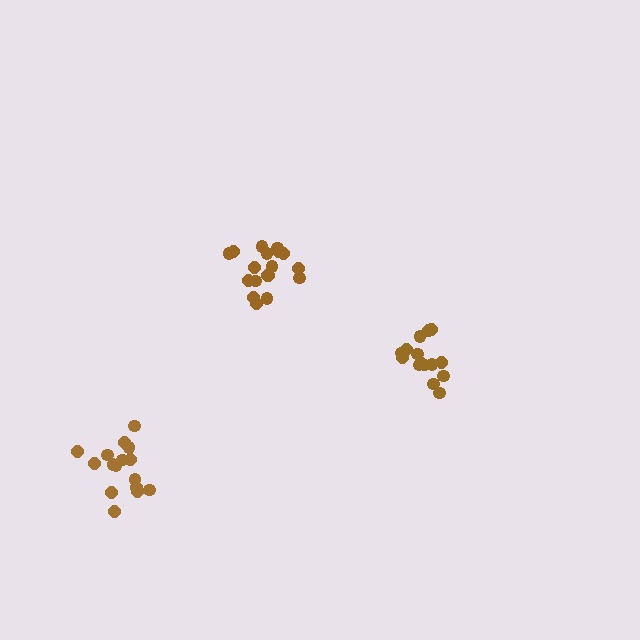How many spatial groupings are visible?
There are 3 spatial groupings.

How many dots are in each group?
Group 1: 18 dots, Group 2: 16 dots, Group 3: 15 dots (49 total).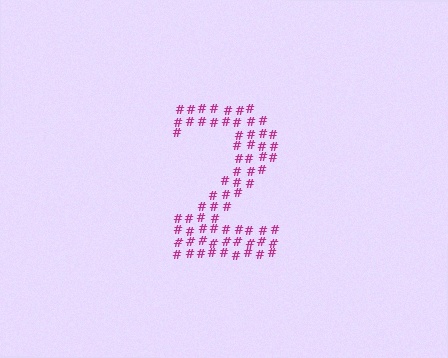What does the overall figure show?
The overall figure shows the digit 2.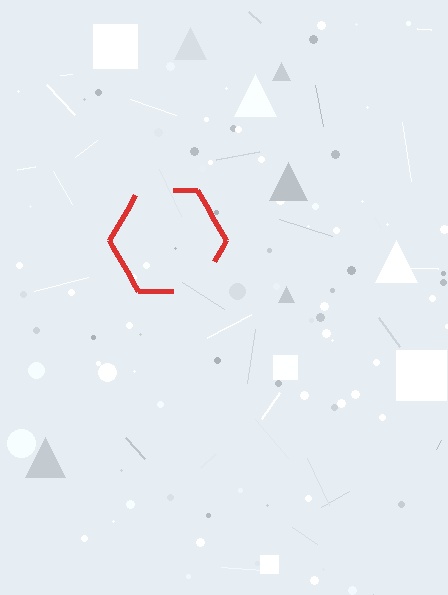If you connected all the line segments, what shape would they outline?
They would outline a hexagon.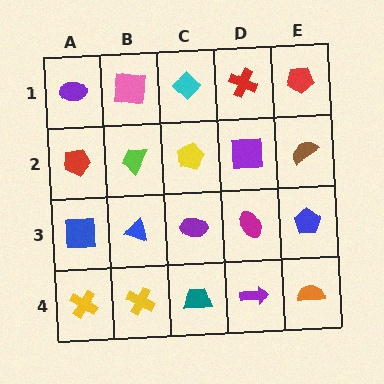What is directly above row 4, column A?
A blue square.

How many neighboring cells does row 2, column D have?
4.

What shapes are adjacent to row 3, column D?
A purple square (row 2, column D), a purple arrow (row 4, column D), a purple ellipse (row 3, column C), a blue pentagon (row 3, column E).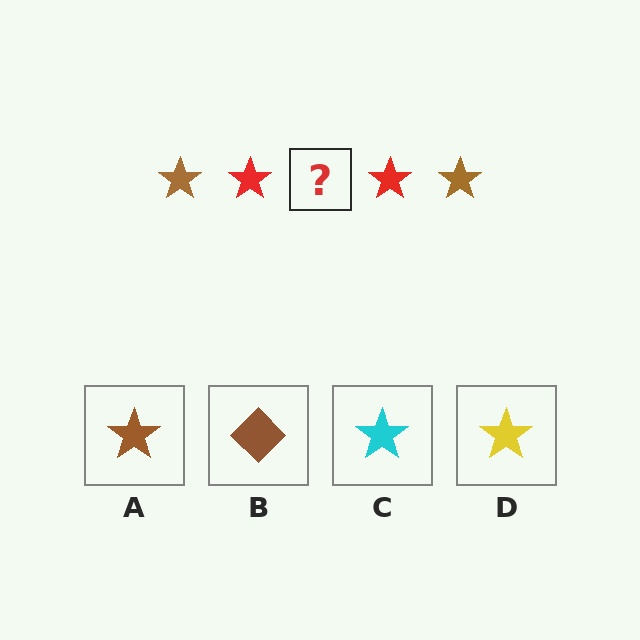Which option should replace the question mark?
Option A.